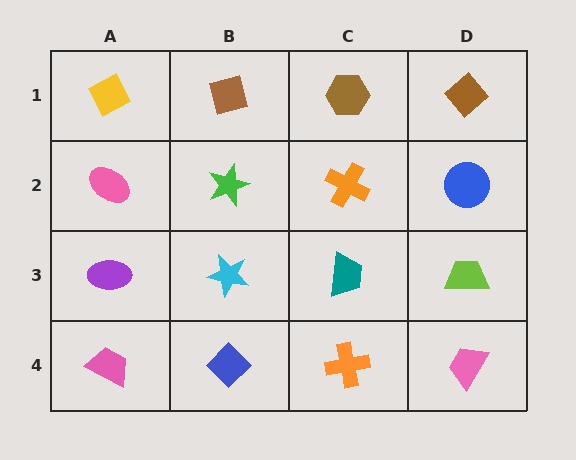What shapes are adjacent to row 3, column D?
A blue circle (row 2, column D), a pink trapezoid (row 4, column D), a teal trapezoid (row 3, column C).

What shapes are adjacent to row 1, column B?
A green star (row 2, column B), a yellow diamond (row 1, column A), a brown hexagon (row 1, column C).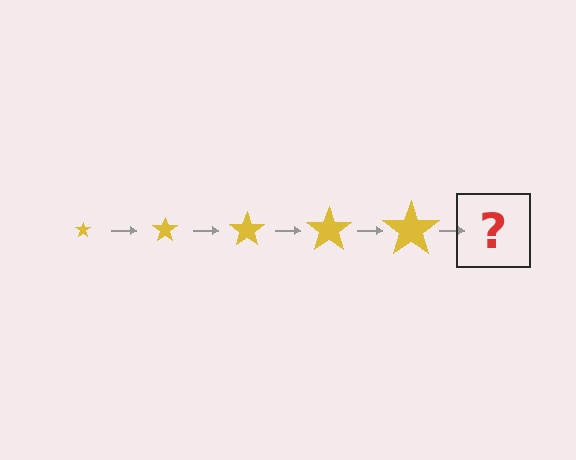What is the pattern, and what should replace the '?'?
The pattern is that the star gets progressively larger each step. The '?' should be a yellow star, larger than the previous one.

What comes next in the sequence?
The next element should be a yellow star, larger than the previous one.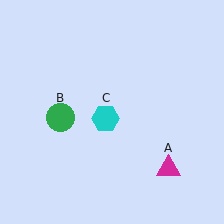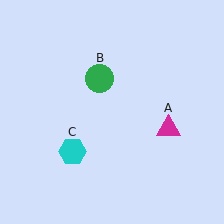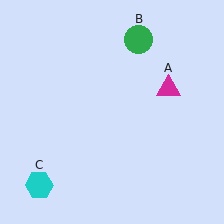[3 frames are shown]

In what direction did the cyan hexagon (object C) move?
The cyan hexagon (object C) moved down and to the left.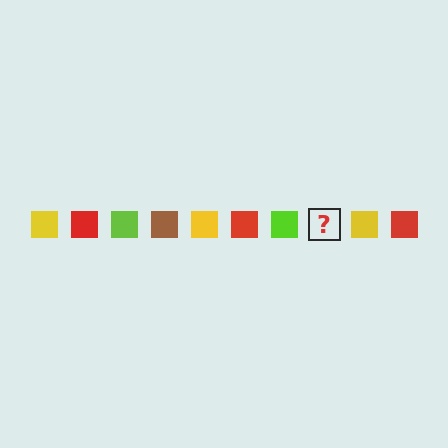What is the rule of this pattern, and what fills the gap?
The rule is that the pattern cycles through yellow, red, lime, brown squares. The gap should be filled with a brown square.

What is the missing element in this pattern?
The missing element is a brown square.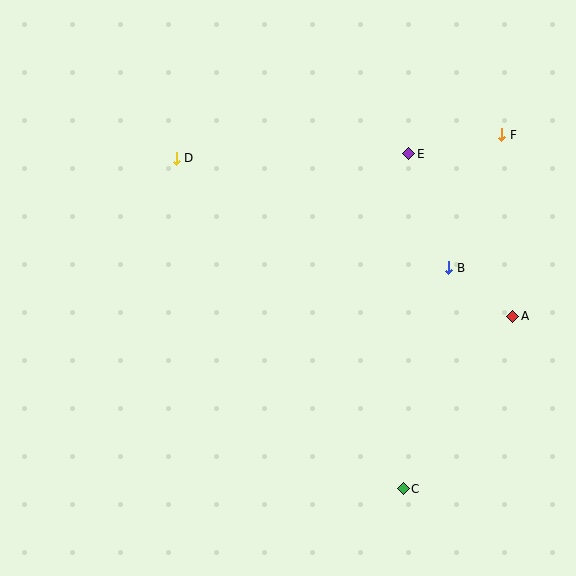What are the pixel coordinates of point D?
Point D is at (176, 158).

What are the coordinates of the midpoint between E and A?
The midpoint between E and A is at (461, 235).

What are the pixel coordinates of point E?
Point E is at (409, 154).